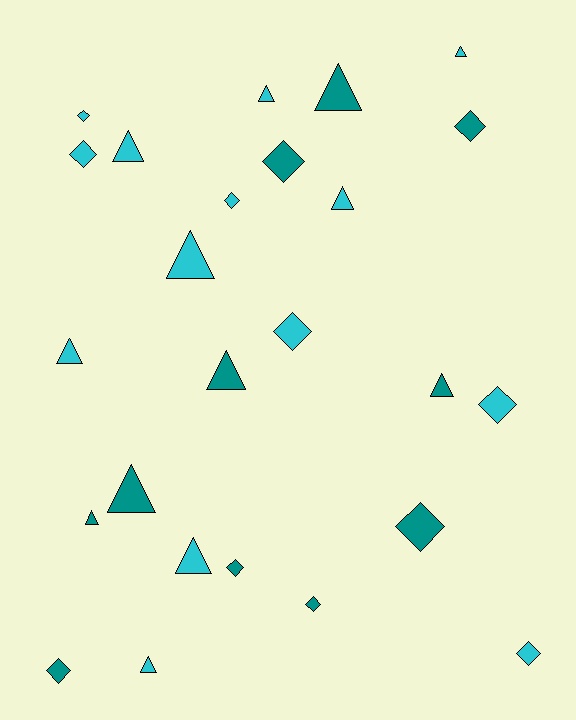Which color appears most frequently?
Cyan, with 14 objects.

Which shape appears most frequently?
Triangle, with 13 objects.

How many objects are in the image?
There are 25 objects.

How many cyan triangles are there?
There are 8 cyan triangles.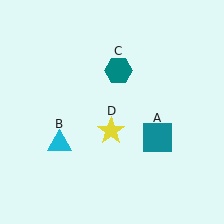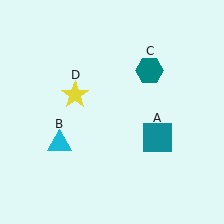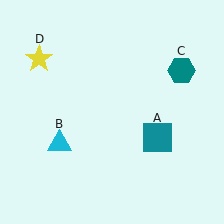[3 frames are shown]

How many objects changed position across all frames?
2 objects changed position: teal hexagon (object C), yellow star (object D).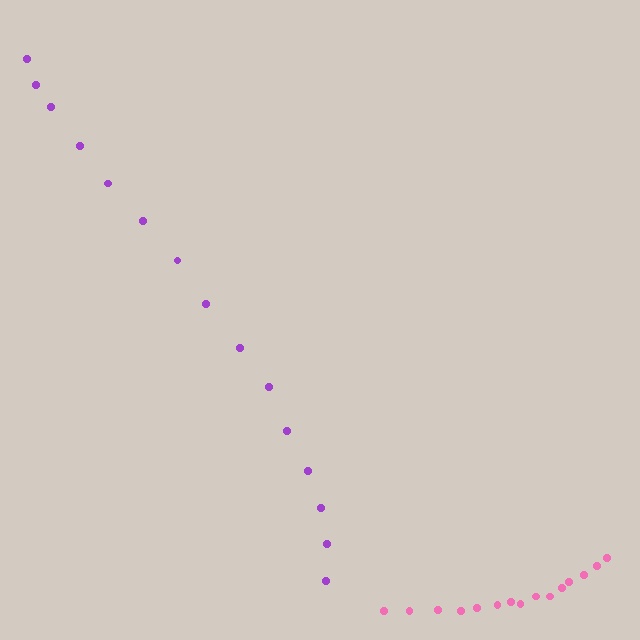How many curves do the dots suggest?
There are 2 distinct paths.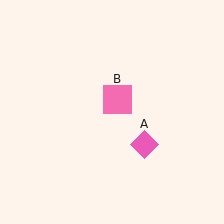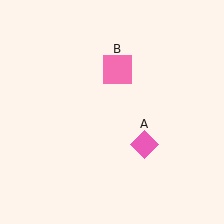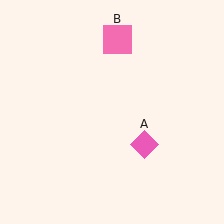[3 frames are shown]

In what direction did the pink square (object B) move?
The pink square (object B) moved up.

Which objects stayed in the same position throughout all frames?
Pink diamond (object A) remained stationary.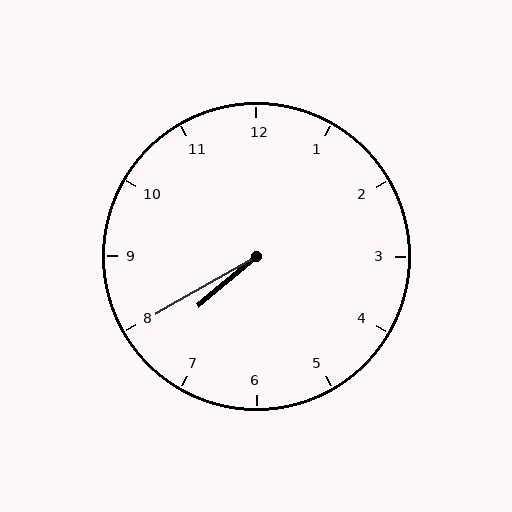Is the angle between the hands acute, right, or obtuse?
It is acute.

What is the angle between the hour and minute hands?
Approximately 10 degrees.